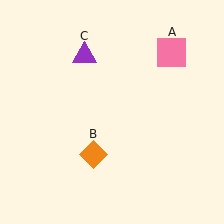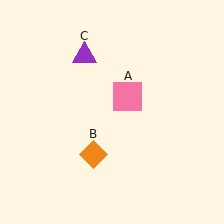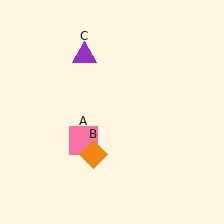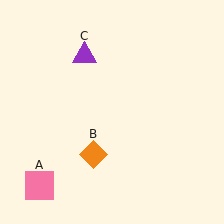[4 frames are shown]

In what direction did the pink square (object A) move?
The pink square (object A) moved down and to the left.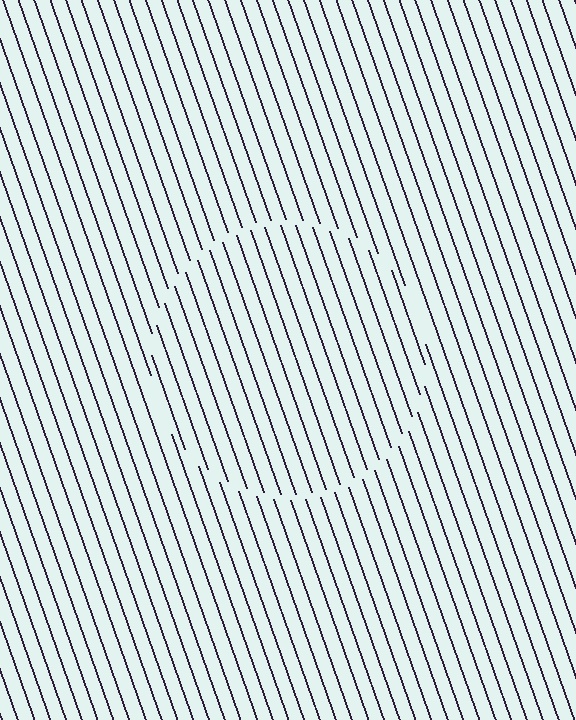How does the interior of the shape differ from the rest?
The interior of the shape contains the same grating, shifted by half a period — the contour is defined by the phase discontinuity where line-ends from the inner and outer gratings abut.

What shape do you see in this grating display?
An illusory circle. The interior of the shape contains the same grating, shifted by half a period — the contour is defined by the phase discontinuity where line-ends from the inner and outer gratings abut.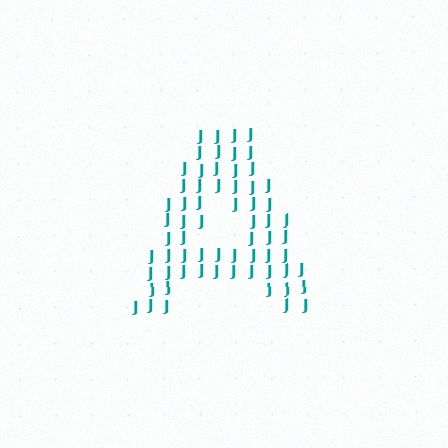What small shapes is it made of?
It is made of small letter J's.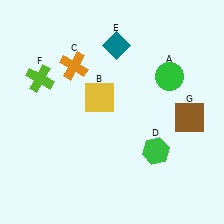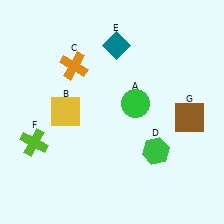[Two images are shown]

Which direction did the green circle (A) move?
The green circle (A) moved left.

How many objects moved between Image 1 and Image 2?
3 objects moved between the two images.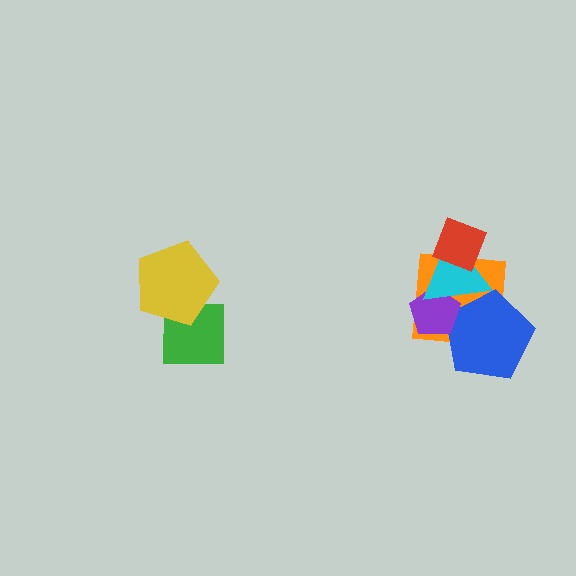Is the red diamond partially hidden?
No, no other shape covers it.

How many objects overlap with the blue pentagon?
3 objects overlap with the blue pentagon.